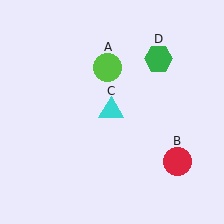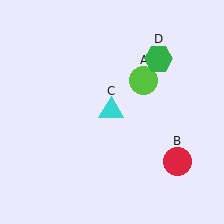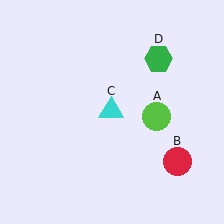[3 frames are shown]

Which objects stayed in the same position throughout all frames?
Red circle (object B) and cyan triangle (object C) and green hexagon (object D) remained stationary.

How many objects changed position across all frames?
1 object changed position: lime circle (object A).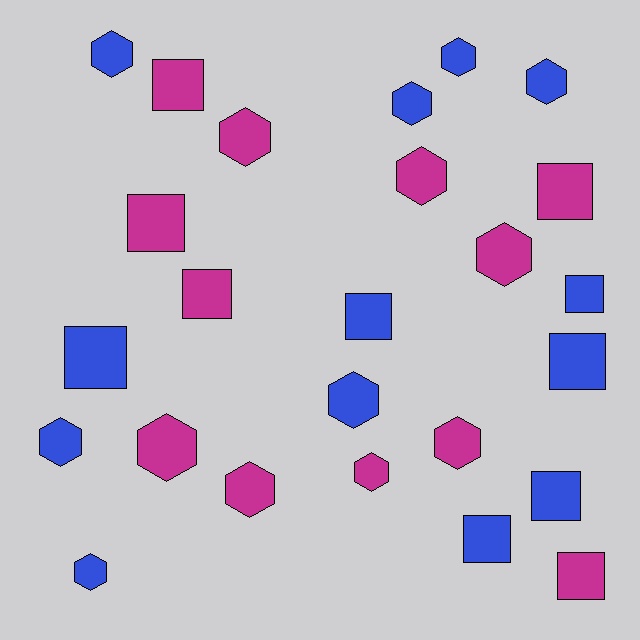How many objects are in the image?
There are 25 objects.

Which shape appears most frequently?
Hexagon, with 14 objects.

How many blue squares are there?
There are 6 blue squares.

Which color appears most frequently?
Blue, with 13 objects.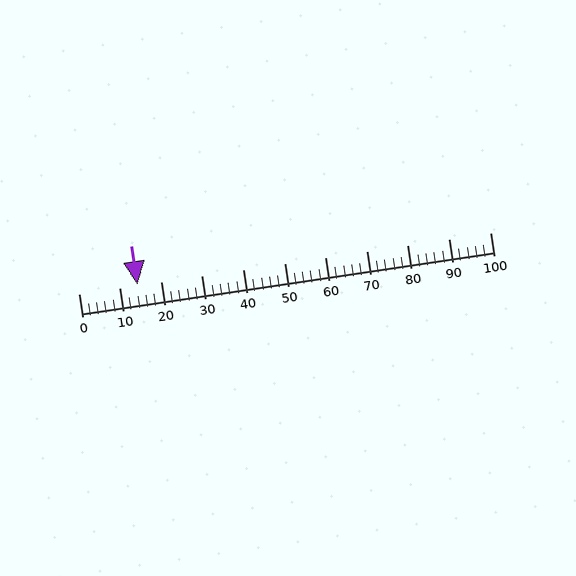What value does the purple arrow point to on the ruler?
The purple arrow points to approximately 14.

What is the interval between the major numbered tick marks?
The major tick marks are spaced 10 units apart.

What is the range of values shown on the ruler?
The ruler shows values from 0 to 100.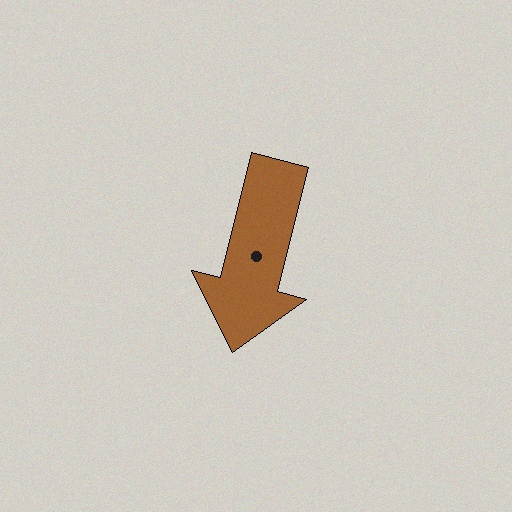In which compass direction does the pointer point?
South.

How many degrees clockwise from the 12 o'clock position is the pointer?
Approximately 194 degrees.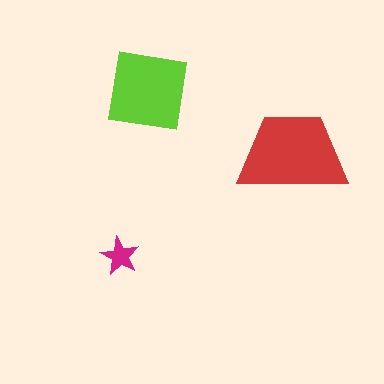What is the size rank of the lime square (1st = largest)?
2nd.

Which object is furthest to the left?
The magenta star is leftmost.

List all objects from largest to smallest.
The red trapezoid, the lime square, the magenta star.